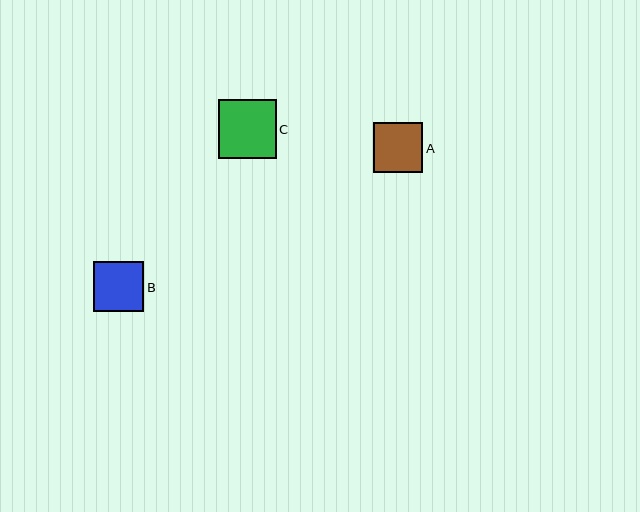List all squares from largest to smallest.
From largest to smallest: C, B, A.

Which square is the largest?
Square C is the largest with a size of approximately 58 pixels.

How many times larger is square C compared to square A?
Square C is approximately 1.2 times the size of square A.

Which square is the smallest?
Square A is the smallest with a size of approximately 49 pixels.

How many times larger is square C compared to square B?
Square C is approximately 1.2 times the size of square B.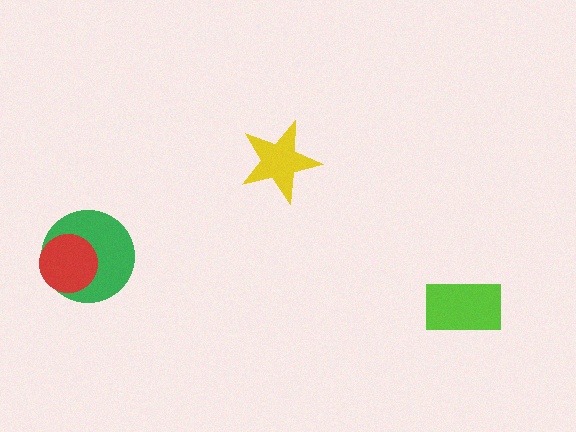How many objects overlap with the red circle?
1 object overlaps with the red circle.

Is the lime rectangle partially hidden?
No, no other shape covers it.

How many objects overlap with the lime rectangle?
0 objects overlap with the lime rectangle.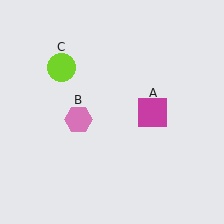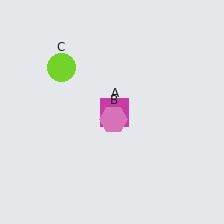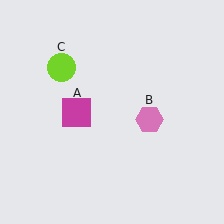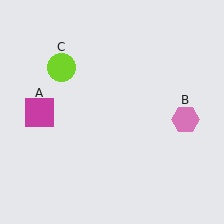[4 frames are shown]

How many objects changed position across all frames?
2 objects changed position: magenta square (object A), pink hexagon (object B).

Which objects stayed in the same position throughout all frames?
Lime circle (object C) remained stationary.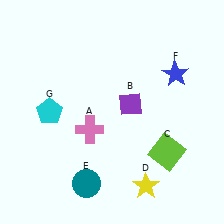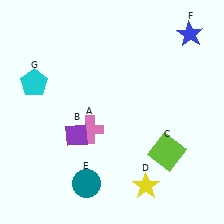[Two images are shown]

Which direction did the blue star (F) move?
The blue star (F) moved up.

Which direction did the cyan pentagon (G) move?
The cyan pentagon (G) moved up.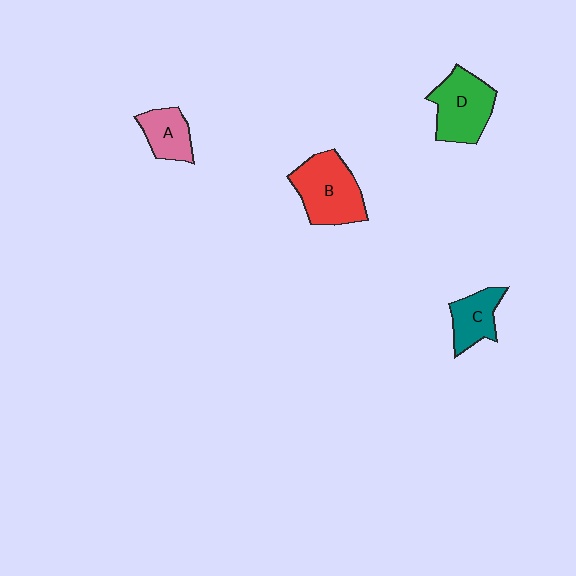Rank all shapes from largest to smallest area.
From largest to smallest: B (red), D (green), C (teal), A (pink).